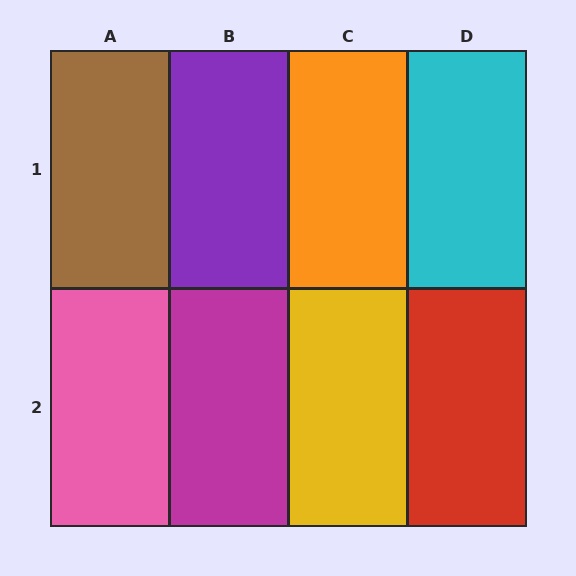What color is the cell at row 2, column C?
Yellow.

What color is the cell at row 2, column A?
Pink.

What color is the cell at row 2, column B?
Magenta.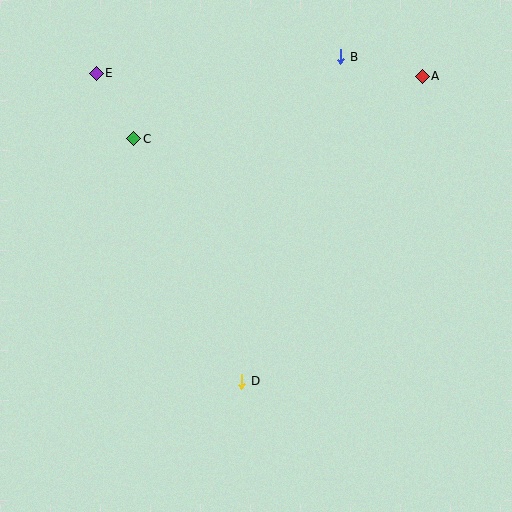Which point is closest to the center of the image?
Point D at (242, 381) is closest to the center.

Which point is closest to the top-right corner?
Point A is closest to the top-right corner.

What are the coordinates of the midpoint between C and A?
The midpoint between C and A is at (278, 107).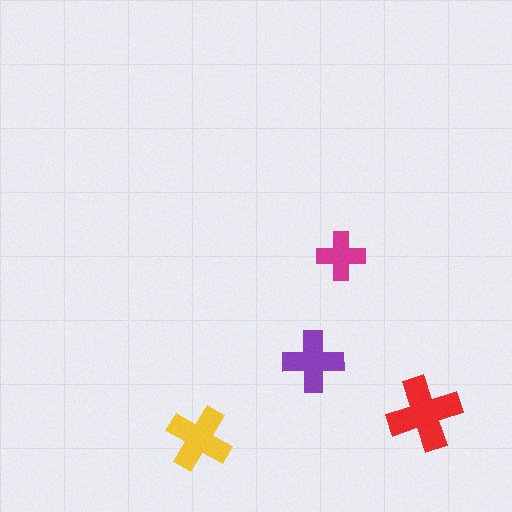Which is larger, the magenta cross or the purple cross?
The purple one.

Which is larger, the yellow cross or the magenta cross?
The yellow one.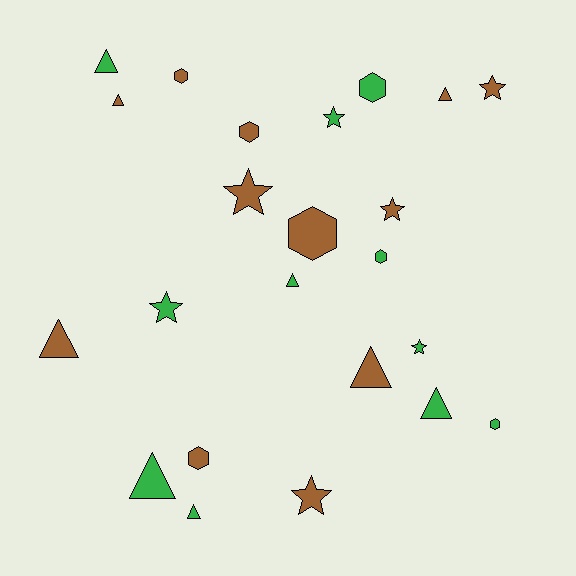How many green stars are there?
There are 3 green stars.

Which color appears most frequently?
Brown, with 12 objects.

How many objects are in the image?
There are 23 objects.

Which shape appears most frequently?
Triangle, with 9 objects.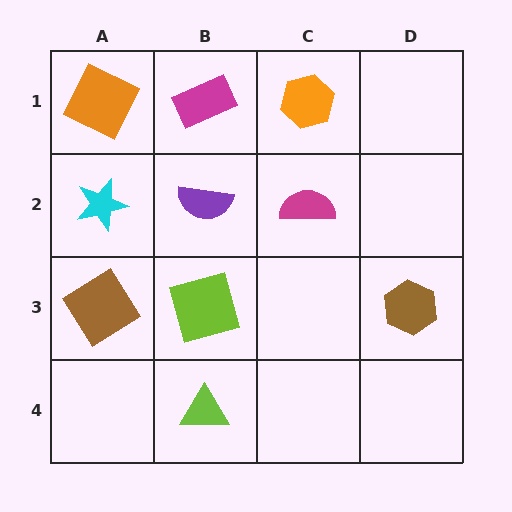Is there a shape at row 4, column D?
No, that cell is empty.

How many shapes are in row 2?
3 shapes.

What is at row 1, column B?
A magenta rectangle.